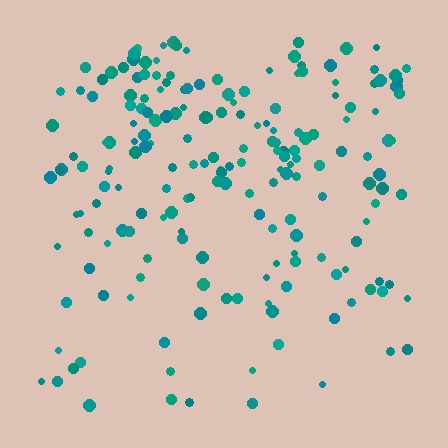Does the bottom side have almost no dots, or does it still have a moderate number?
Still a moderate number, just noticeably fewer than the top.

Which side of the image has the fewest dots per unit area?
The bottom.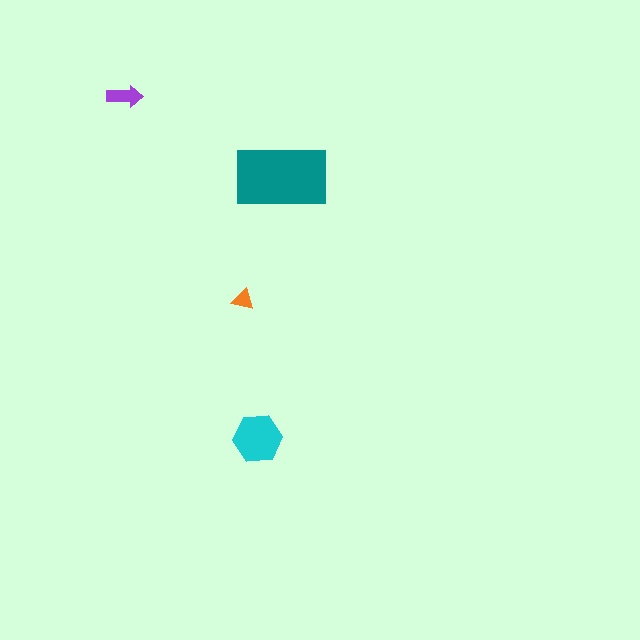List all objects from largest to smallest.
The teal rectangle, the cyan hexagon, the purple arrow, the orange triangle.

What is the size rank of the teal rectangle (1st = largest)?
1st.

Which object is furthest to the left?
The purple arrow is leftmost.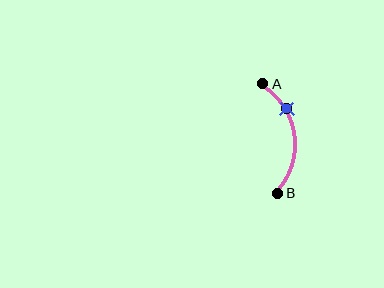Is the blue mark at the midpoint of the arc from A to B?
No. The blue mark lies on the arc but is closer to endpoint A. The arc midpoint would be at the point on the curve equidistant along the arc from both A and B.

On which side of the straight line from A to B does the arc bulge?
The arc bulges to the right of the straight line connecting A and B.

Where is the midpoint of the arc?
The arc midpoint is the point on the curve farthest from the straight line joining A and B. It sits to the right of that line.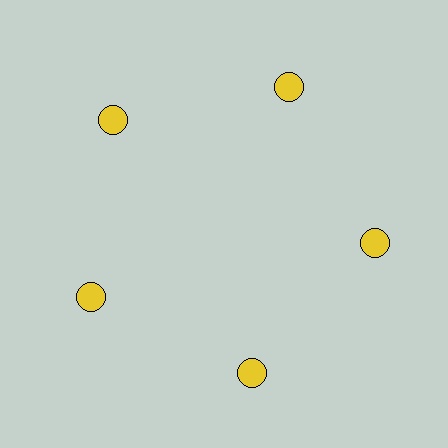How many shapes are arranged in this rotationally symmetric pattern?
There are 5 shapes, arranged in 5 groups of 1.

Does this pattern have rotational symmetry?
Yes, this pattern has 5-fold rotational symmetry. It looks the same after rotating 72 degrees around the center.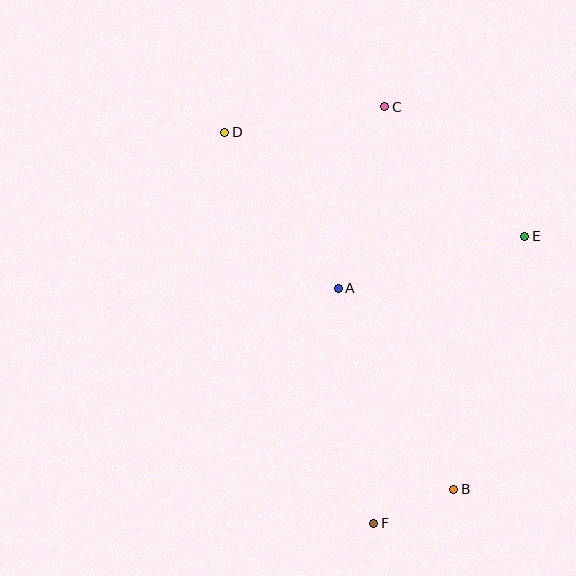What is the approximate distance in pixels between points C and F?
The distance between C and F is approximately 416 pixels.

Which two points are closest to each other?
Points B and F are closest to each other.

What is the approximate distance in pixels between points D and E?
The distance between D and E is approximately 318 pixels.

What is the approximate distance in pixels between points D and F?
The distance between D and F is approximately 419 pixels.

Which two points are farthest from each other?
Points B and D are farthest from each other.